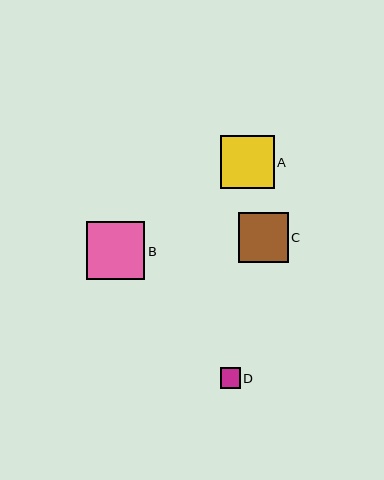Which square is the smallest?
Square D is the smallest with a size of approximately 20 pixels.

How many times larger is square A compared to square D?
Square A is approximately 2.7 times the size of square D.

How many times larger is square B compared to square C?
Square B is approximately 1.2 times the size of square C.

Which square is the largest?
Square B is the largest with a size of approximately 59 pixels.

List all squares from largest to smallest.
From largest to smallest: B, A, C, D.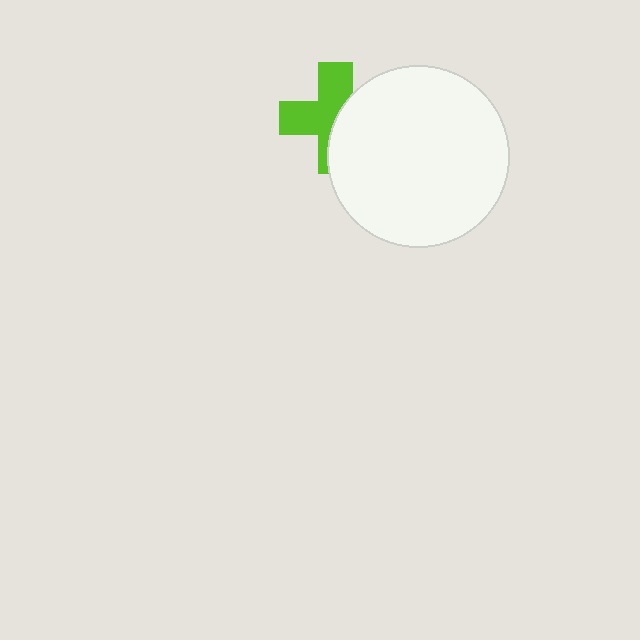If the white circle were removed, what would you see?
You would see the complete lime cross.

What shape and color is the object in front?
The object in front is a white circle.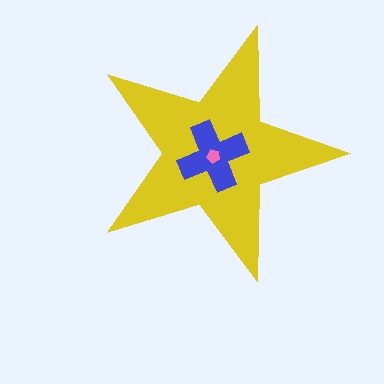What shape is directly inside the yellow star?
The blue cross.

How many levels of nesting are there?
3.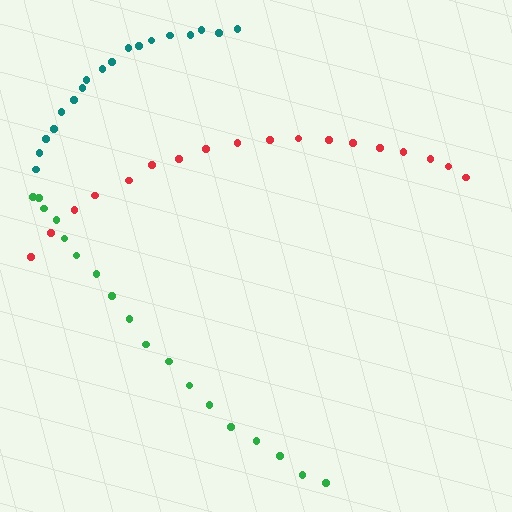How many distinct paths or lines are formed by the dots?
There are 3 distinct paths.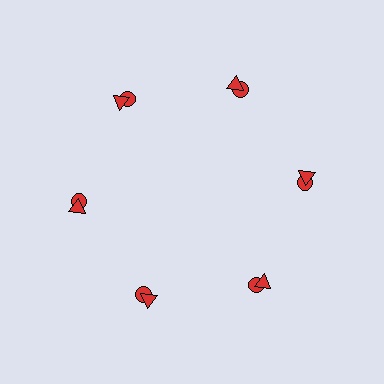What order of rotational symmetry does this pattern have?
This pattern has 6-fold rotational symmetry.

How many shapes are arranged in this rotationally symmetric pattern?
There are 12 shapes, arranged in 6 groups of 2.